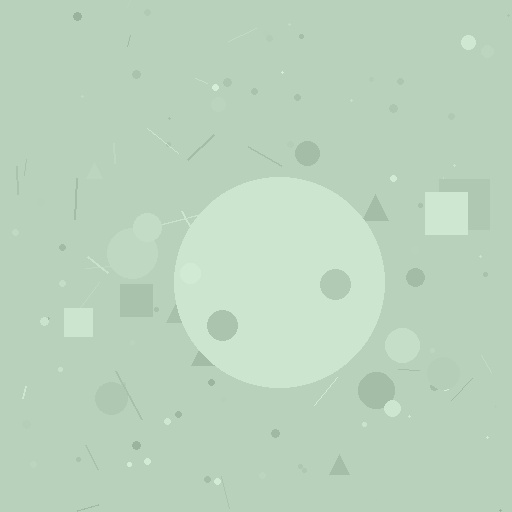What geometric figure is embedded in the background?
A circle is embedded in the background.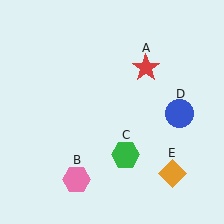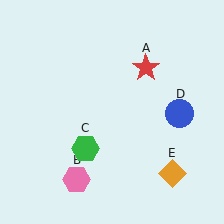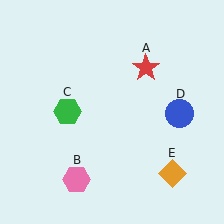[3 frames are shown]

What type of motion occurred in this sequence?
The green hexagon (object C) rotated clockwise around the center of the scene.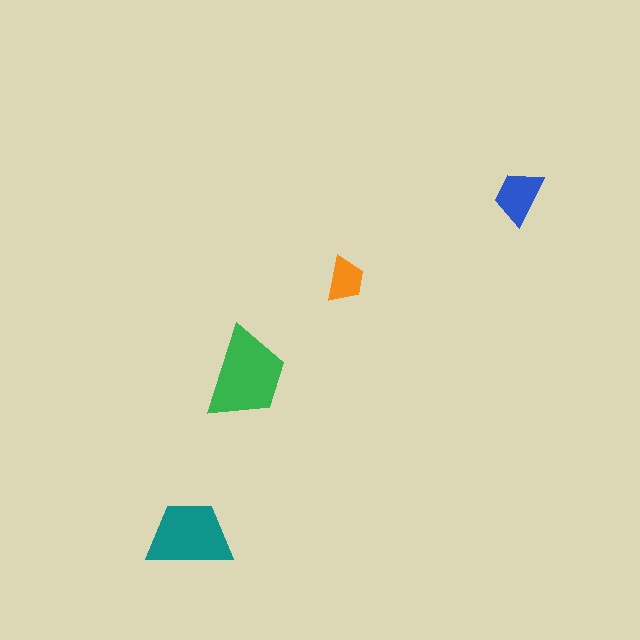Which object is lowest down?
The teal trapezoid is bottommost.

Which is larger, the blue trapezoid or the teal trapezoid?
The teal one.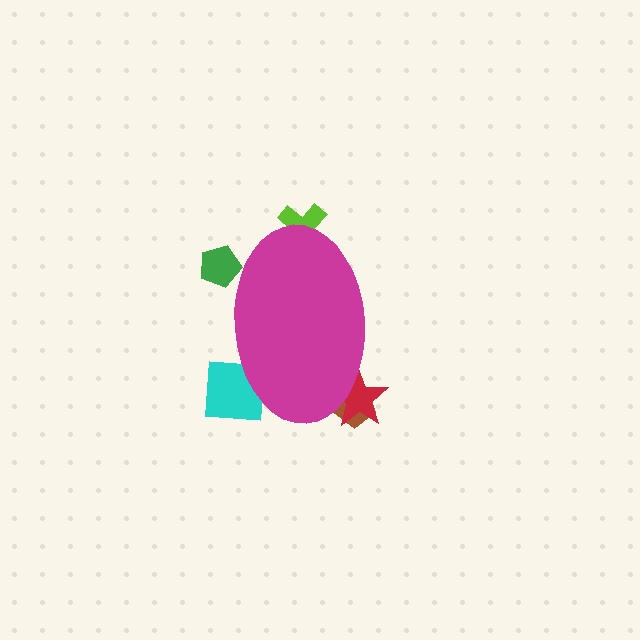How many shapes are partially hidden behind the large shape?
5 shapes are partially hidden.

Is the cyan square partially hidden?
Yes, the cyan square is partially hidden behind the magenta ellipse.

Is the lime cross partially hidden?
Yes, the lime cross is partially hidden behind the magenta ellipse.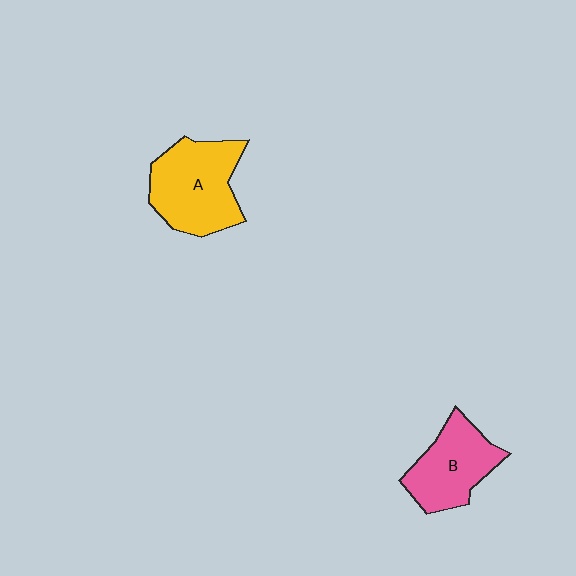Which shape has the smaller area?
Shape B (pink).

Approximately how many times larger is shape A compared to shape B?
Approximately 1.3 times.